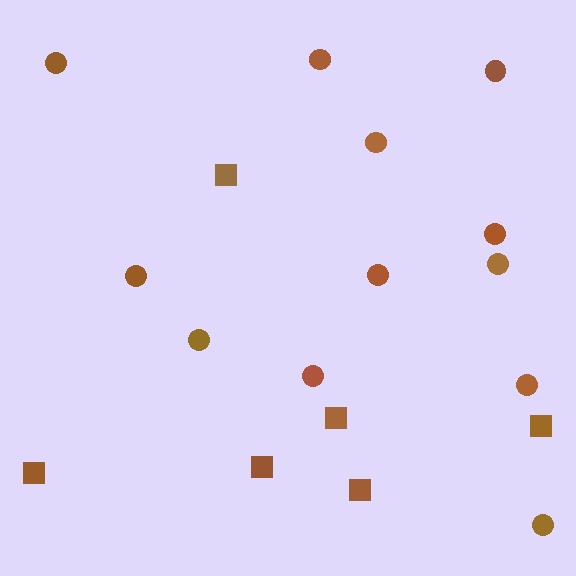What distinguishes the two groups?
There are 2 groups: one group of squares (6) and one group of circles (12).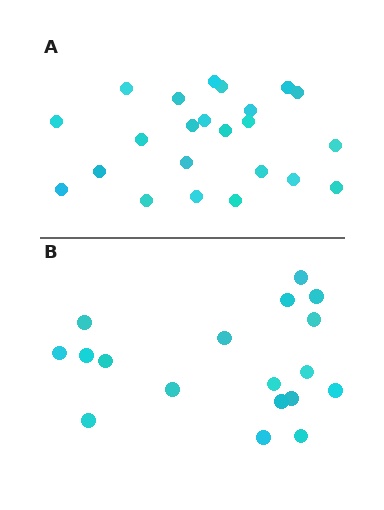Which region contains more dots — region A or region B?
Region A (the top region) has more dots.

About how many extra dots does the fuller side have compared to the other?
Region A has about 5 more dots than region B.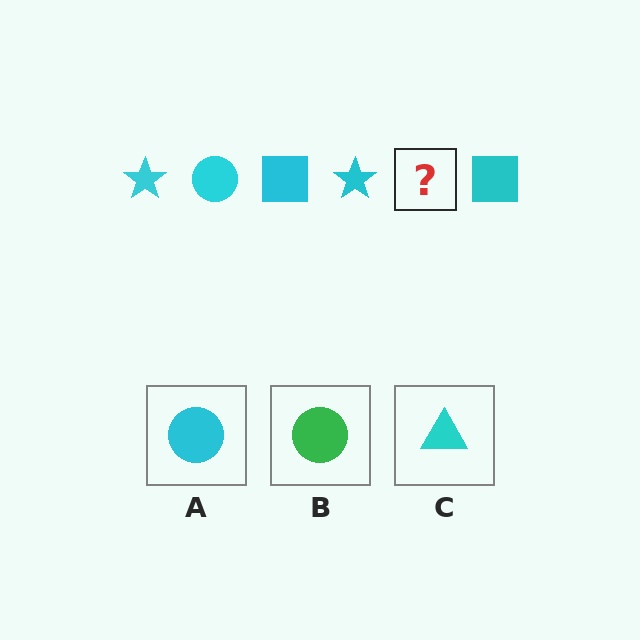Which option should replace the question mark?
Option A.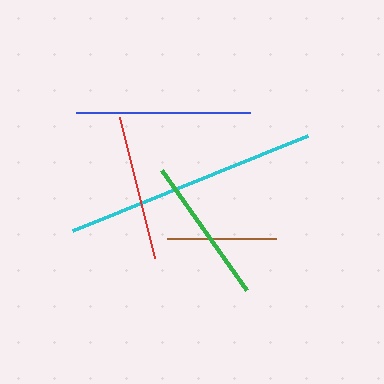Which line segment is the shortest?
The brown line is the shortest at approximately 109 pixels.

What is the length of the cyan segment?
The cyan segment is approximately 253 pixels long.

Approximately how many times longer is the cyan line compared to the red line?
The cyan line is approximately 1.8 times the length of the red line.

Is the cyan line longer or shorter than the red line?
The cyan line is longer than the red line.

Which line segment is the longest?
The cyan line is the longest at approximately 253 pixels.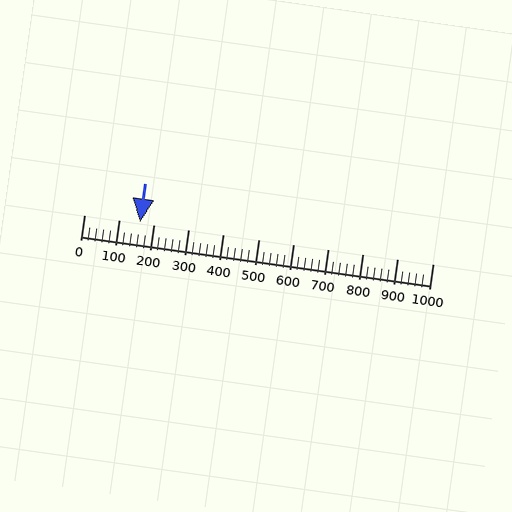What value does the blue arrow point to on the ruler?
The blue arrow points to approximately 160.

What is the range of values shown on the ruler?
The ruler shows values from 0 to 1000.